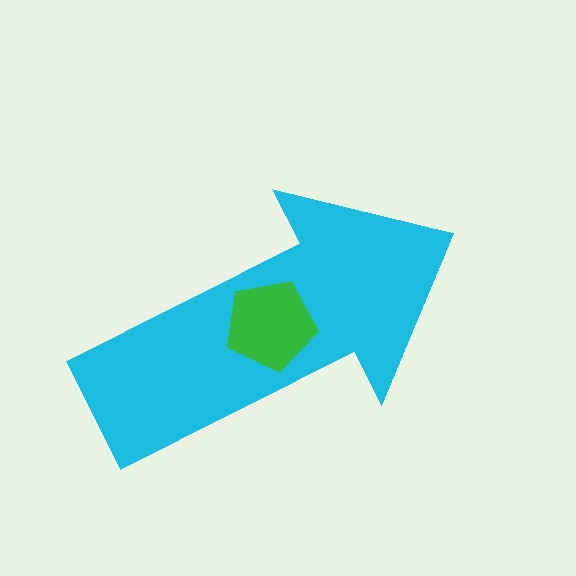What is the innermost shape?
The green pentagon.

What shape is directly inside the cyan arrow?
The green pentagon.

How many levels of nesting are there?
2.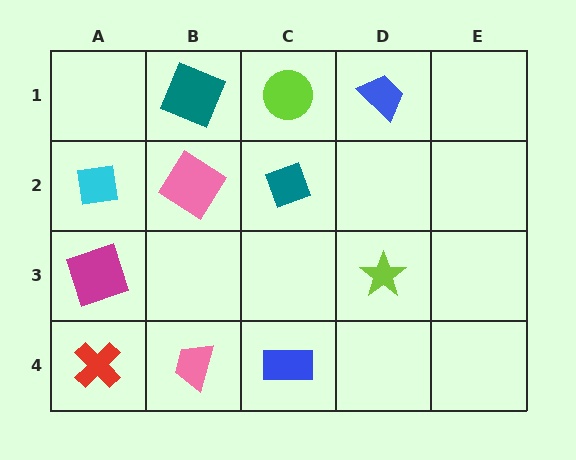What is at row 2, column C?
A teal diamond.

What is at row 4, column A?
A red cross.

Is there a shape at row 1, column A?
No, that cell is empty.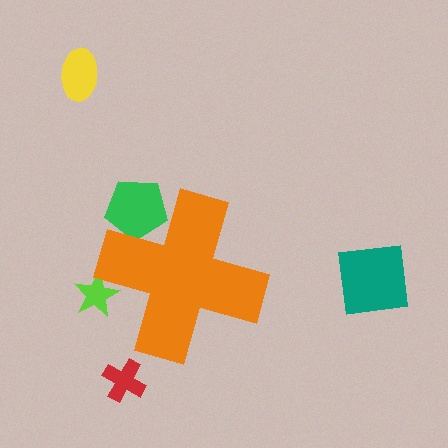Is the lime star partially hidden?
Yes, the lime star is partially hidden behind the orange cross.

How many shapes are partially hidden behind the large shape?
2 shapes are partially hidden.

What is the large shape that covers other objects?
An orange cross.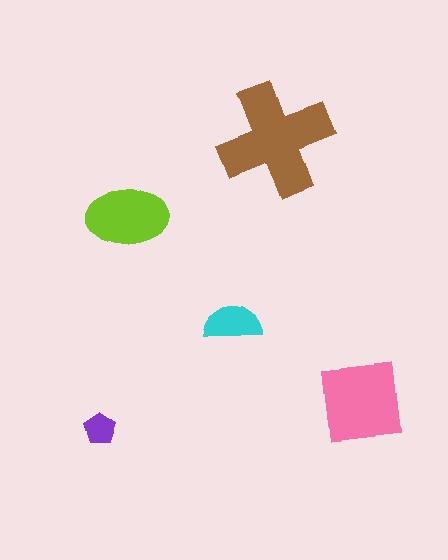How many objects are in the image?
There are 5 objects in the image.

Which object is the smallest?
The purple pentagon.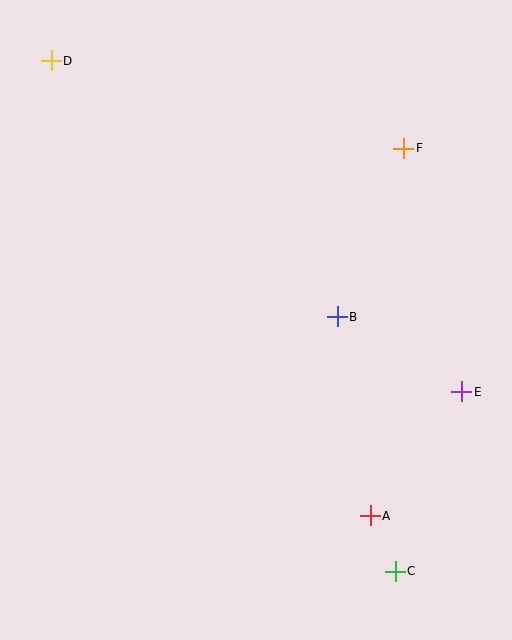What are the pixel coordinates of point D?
Point D is at (51, 61).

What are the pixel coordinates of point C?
Point C is at (395, 571).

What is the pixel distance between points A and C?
The distance between A and C is 61 pixels.